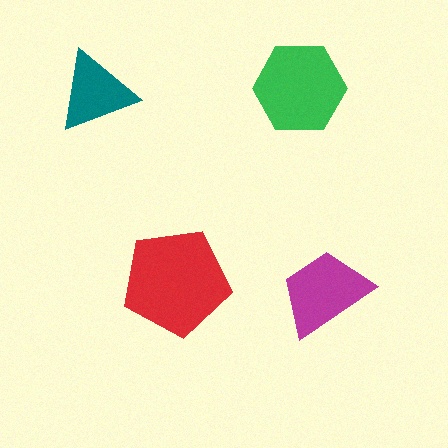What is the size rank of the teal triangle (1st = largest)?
4th.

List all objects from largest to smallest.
The red pentagon, the green hexagon, the magenta trapezoid, the teal triangle.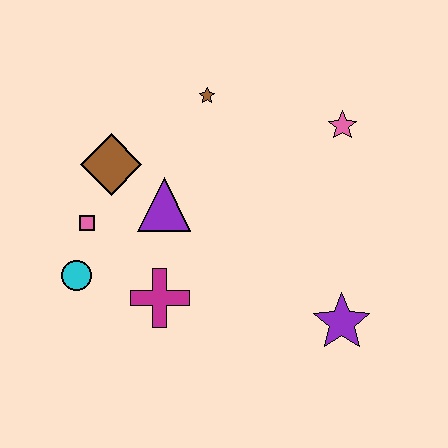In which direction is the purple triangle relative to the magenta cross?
The purple triangle is above the magenta cross.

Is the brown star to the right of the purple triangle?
Yes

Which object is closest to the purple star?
The magenta cross is closest to the purple star.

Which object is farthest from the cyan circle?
The pink star is farthest from the cyan circle.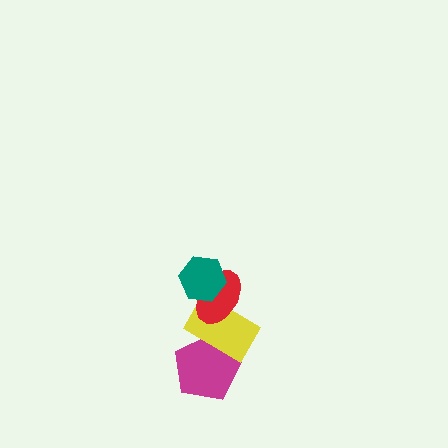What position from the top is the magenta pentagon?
The magenta pentagon is 4th from the top.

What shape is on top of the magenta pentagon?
The yellow rectangle is on top of the magenta pentagon.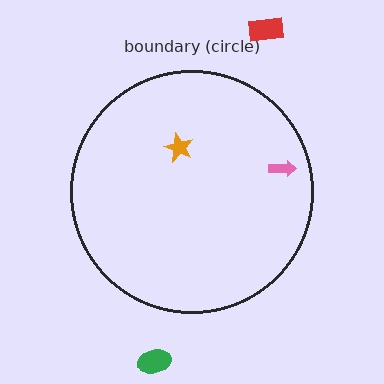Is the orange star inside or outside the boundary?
Inside.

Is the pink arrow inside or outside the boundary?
Inside.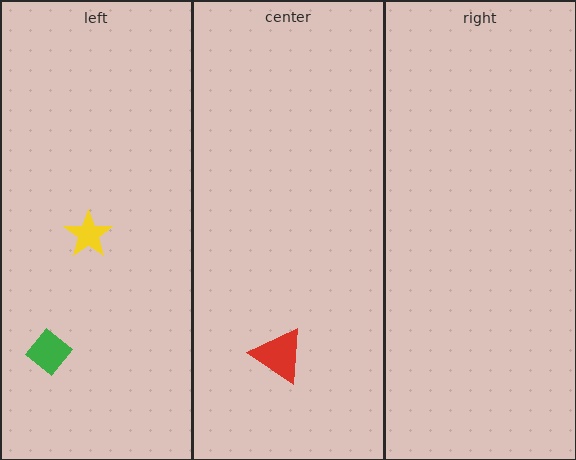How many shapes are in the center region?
1.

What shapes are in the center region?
The red triangle.